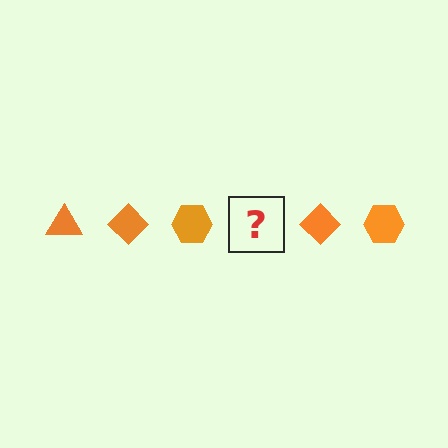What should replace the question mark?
The question mark should be replaced with an orange triangle.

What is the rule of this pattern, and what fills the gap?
The rule is that the pattern cycles through triangle, diamond, hexagon shapes in orange. The gap should be filled with an orange triangle.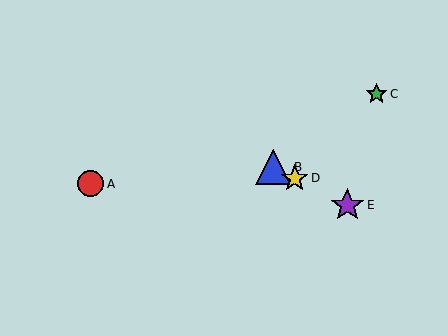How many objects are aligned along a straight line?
3 objects (B, D, E) are aligned along a straight line.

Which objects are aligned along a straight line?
Objects B, D, E are aligned along a straight line.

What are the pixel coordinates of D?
Object D is at (295, 178).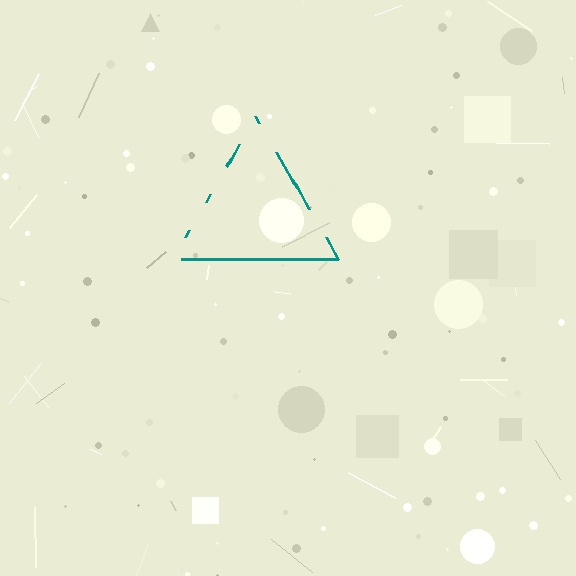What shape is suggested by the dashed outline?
The dashed outline suggests a triangle.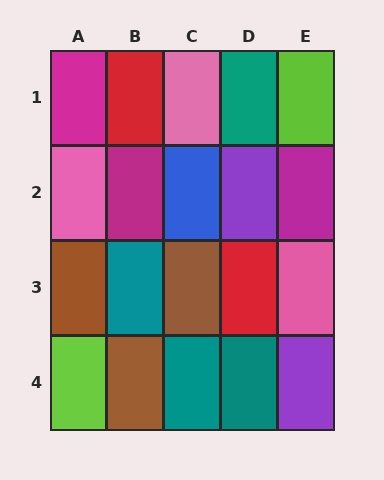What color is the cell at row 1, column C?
Pink.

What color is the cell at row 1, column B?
Red.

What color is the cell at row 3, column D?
Red.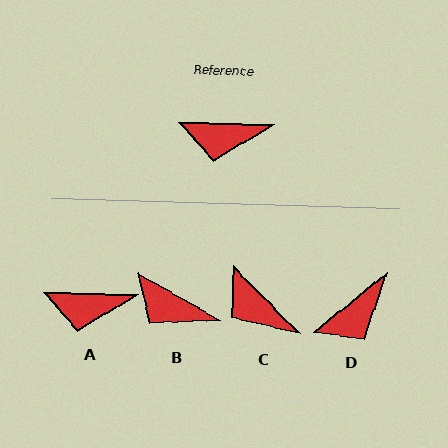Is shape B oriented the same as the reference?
No, it is off by about 28 degrees.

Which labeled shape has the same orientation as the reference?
A.